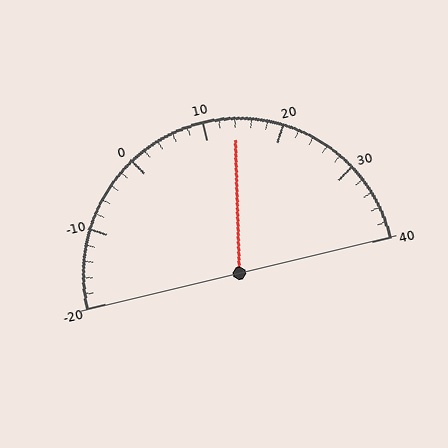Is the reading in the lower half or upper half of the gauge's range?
The reading is in the upper half of the range (-20 to 40).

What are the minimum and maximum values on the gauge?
The gauge ranges from -20 to 40.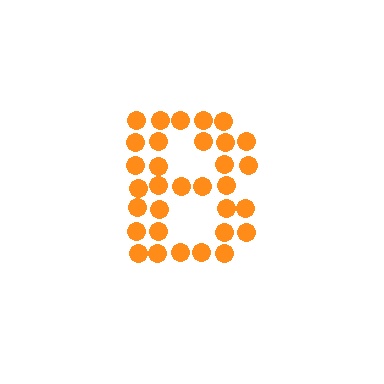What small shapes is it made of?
It is made of small circles.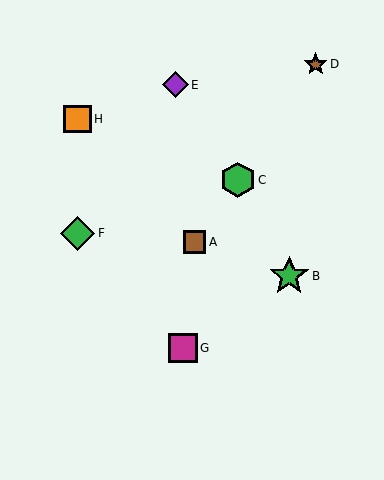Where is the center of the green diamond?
The center of the green diamond is at (78, 233).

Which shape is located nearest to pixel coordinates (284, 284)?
The green star (labeled B) at (289, 276) is nearest to that location.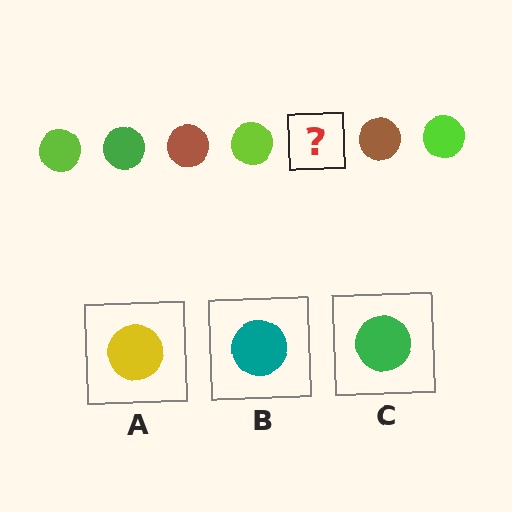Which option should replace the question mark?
Option C.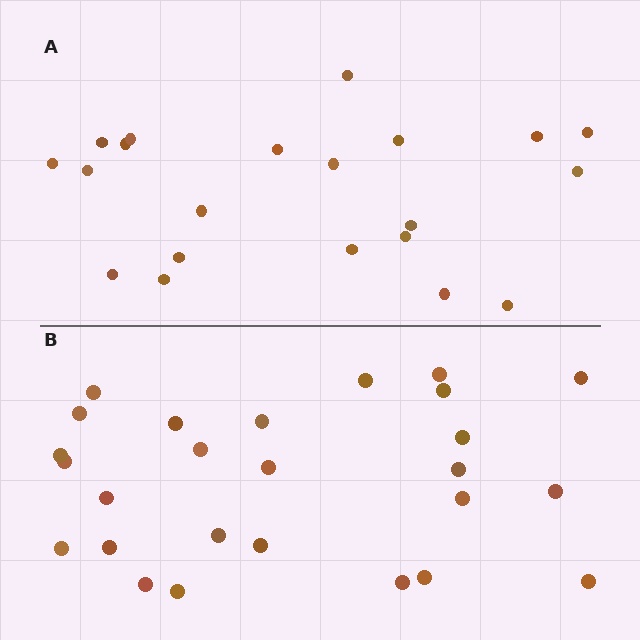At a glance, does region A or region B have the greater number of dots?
Region B (the bottom region) has more dots.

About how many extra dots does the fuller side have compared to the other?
Region B has about 5 more dots than region A.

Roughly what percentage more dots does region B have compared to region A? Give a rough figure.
About 25% more.